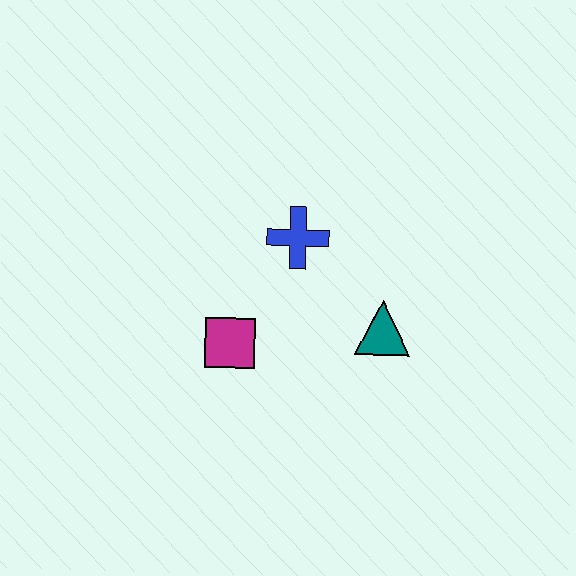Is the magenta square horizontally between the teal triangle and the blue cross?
No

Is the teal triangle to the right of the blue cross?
Yes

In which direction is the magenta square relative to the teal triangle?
The magenta square is to the left of the teal triangle.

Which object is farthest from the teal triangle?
The magenta square is farthest from the teal triangle.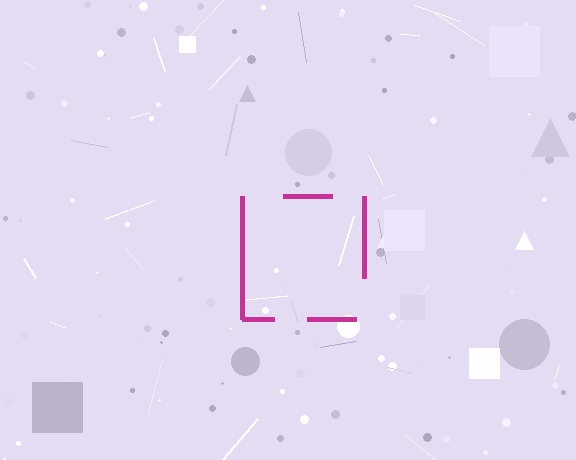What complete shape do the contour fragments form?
The contour fragments form a square.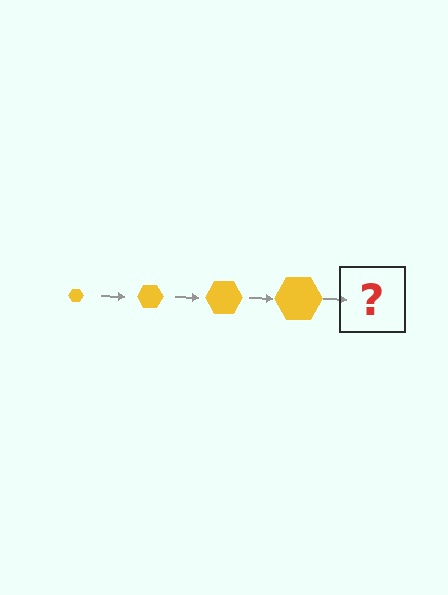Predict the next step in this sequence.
The next step is a yellow hexagon, larger than the previous one.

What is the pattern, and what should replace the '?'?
The pattern is that the hexagon gets progressively larger each step. The '?' should be a yellow hexagon, larger than the previous one.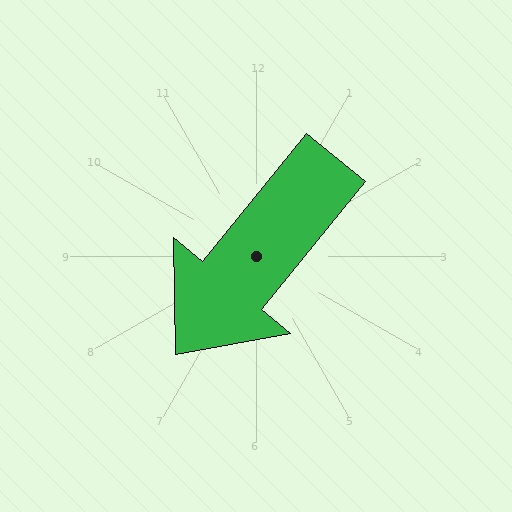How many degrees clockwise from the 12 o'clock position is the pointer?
Approximately 219 degrees.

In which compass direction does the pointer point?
Southwest.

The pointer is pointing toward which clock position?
Roughly 7 o'clock.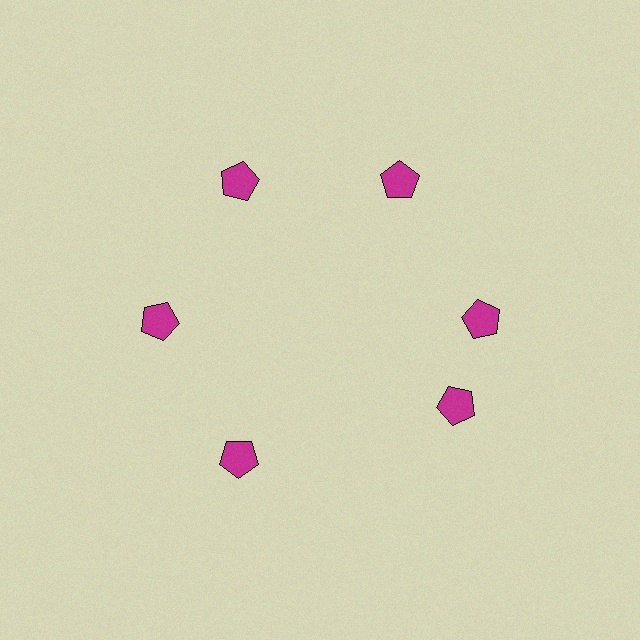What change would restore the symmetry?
The symmetry would be restored by rotating it back into even spacing with its neighbors so that all 6 pentagons sit at equal angles and equal distance from the center.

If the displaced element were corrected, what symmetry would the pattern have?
It would have 6-fold rotational symmetry — the pattern would map onto itself every 60 degrees.